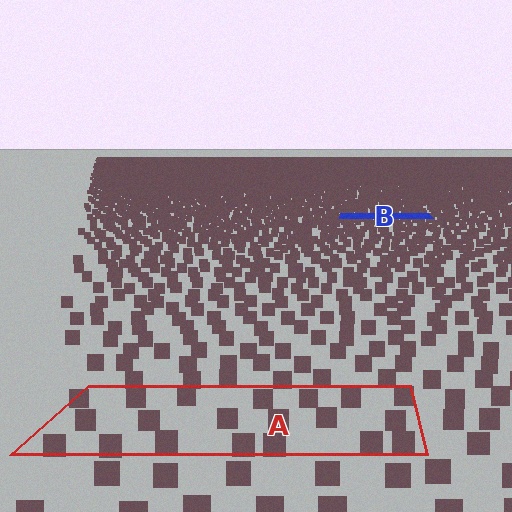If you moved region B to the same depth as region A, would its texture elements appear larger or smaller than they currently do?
They would appear larger. At a closer depth, the same texture elements are projected at a bigger on-screen size.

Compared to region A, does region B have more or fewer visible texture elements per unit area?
Region B has more texture elements per unit area — they are packed more densely because it is farther away.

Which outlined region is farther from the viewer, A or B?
Region B is farther from the viewer — the texture elements inside it appear smaller and more densely packed.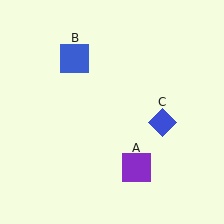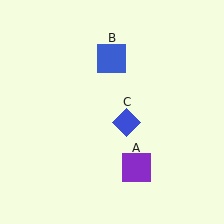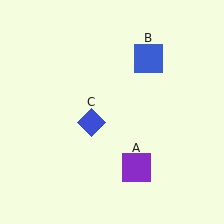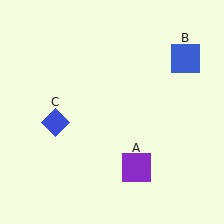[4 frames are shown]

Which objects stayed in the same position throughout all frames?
Purple square (object A) remained stationary.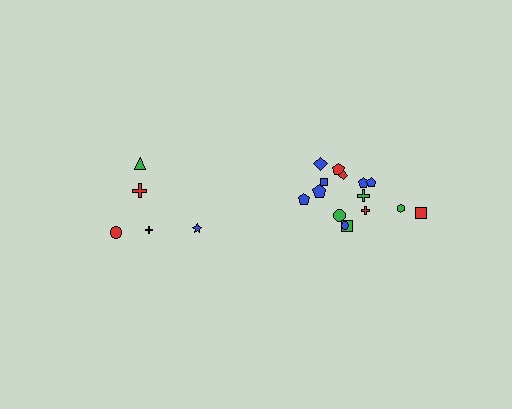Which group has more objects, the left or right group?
The right group.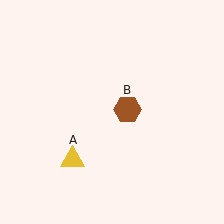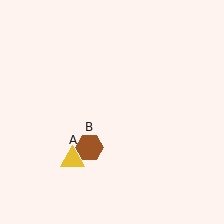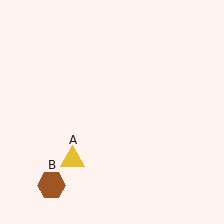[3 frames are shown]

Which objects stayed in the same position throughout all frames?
Yellow triangle (object A) remained stationary.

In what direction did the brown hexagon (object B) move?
The brown hexagon (object B) moved down and to the left.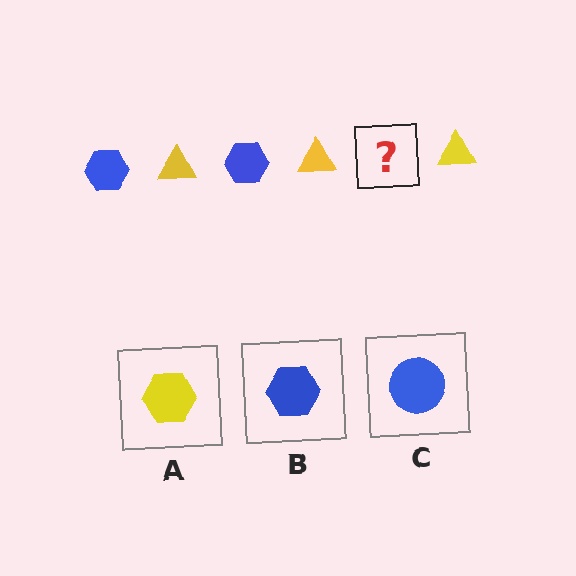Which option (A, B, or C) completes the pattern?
B.